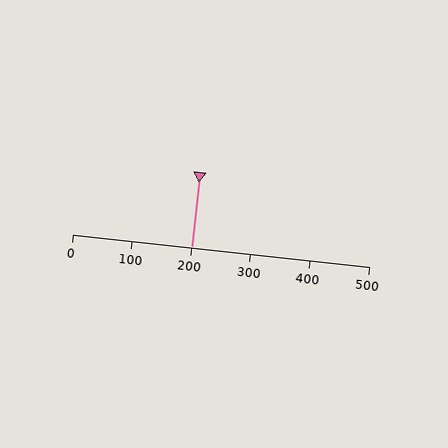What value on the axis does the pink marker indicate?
The marker indicates approximately 200.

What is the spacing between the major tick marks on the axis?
The major ticks are spaced 100 apart.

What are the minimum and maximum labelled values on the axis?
The axis runs from 0 to 500.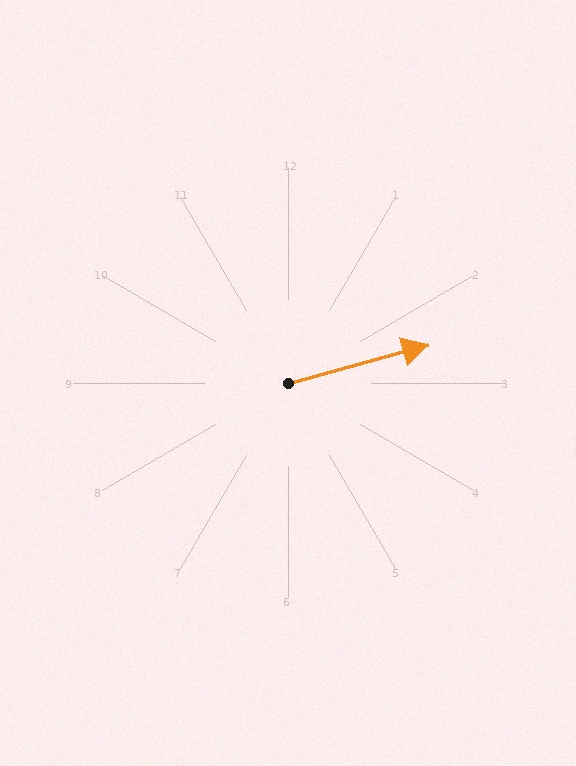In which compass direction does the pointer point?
East.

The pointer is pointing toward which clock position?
Roughly 2 o'clock.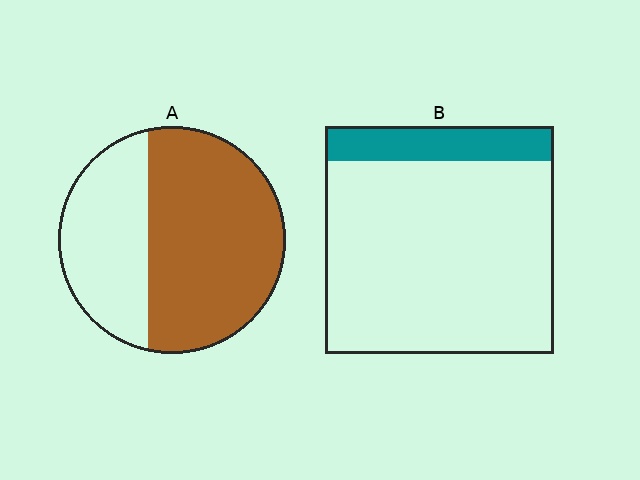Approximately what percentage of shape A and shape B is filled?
A is approximately 65% and B is approximately 15%.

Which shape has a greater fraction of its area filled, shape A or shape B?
Shape A.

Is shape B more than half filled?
No.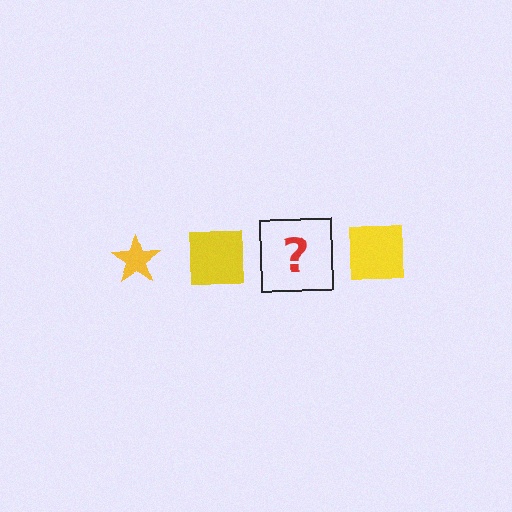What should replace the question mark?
The question mark should be replaced with a yellow star.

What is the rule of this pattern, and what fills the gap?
The rule is that the pattern cycles through star, square shapes in yellow. The gap should be filled with a yellow star.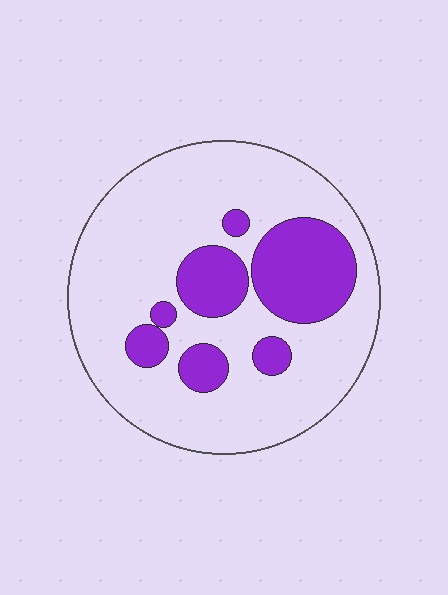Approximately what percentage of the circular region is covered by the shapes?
Approximately 25%.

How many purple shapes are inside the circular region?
7.